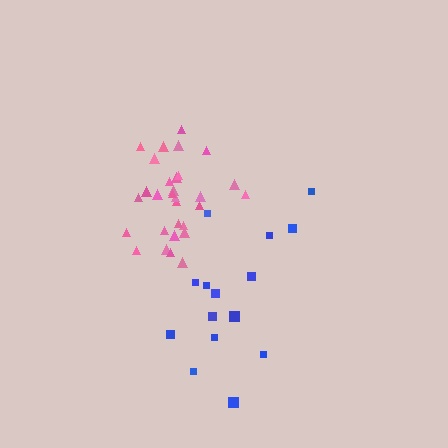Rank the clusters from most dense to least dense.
pink, blue.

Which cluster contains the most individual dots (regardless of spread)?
Pink (30).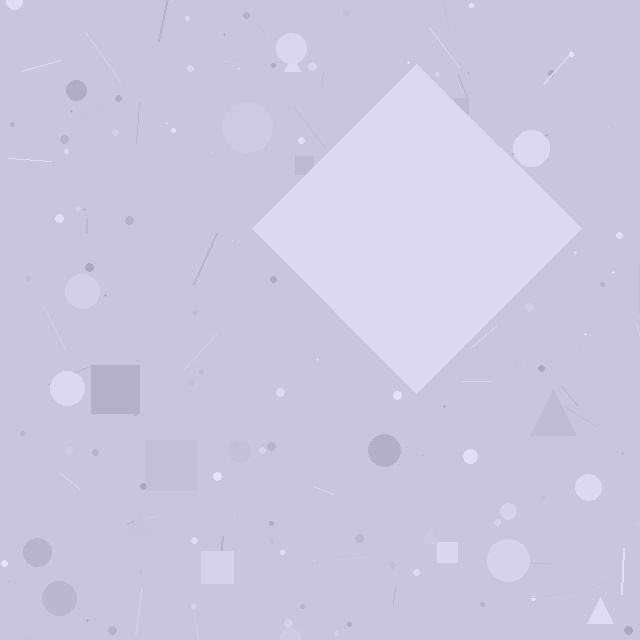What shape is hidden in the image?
A diamond is hidden in the image.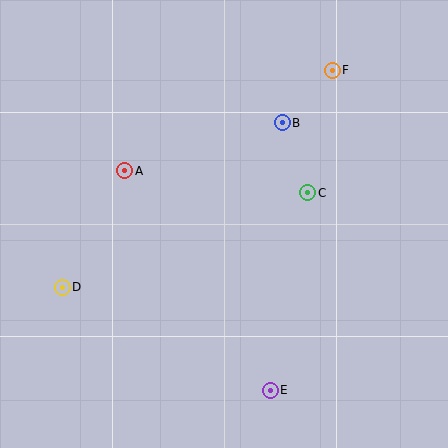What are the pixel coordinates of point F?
Point F is at (332, 70).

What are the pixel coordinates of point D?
Point D is at (62, 287).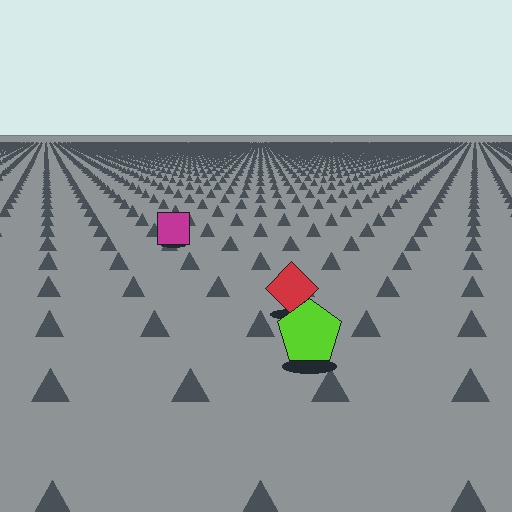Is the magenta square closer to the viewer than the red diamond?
No. The red diamond is closer — you can tell from the texture gradient: the ground texture is coarser near it.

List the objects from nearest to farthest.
From nearest to farthest: the lime pentagon, the red diamond, the magenta square.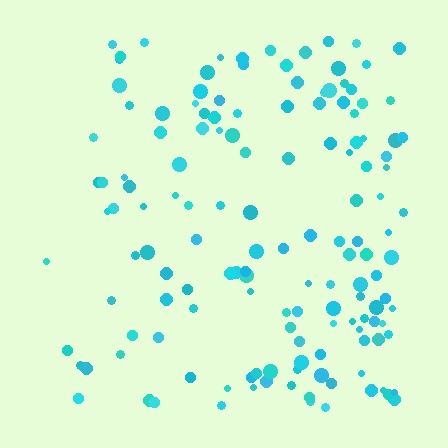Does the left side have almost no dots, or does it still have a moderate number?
Still a moderate number, just noticeably fewer than the right.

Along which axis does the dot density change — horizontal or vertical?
Horizontal.